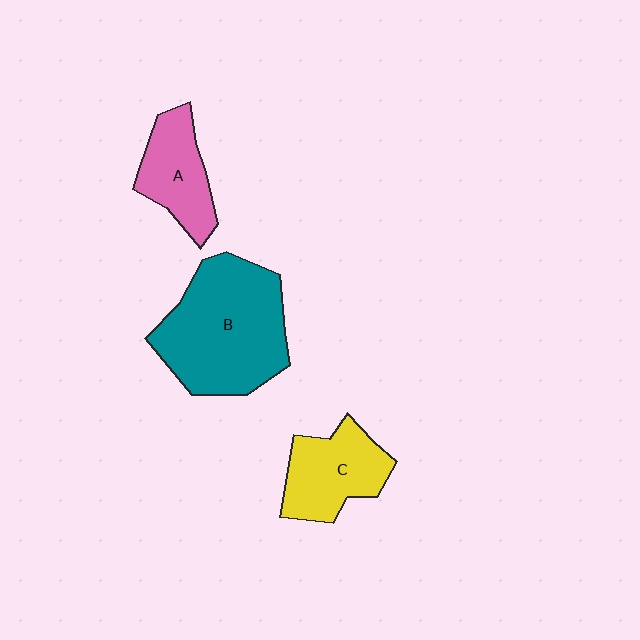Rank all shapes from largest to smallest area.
From largest to smallest: B (teal), C (yellow), A (pink).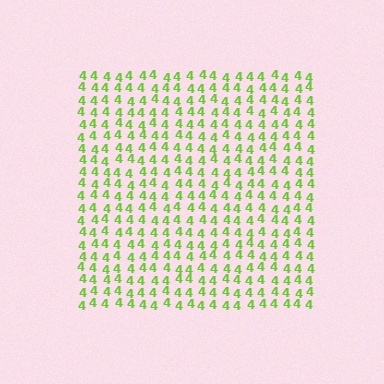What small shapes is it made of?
It is made of small digit 4's.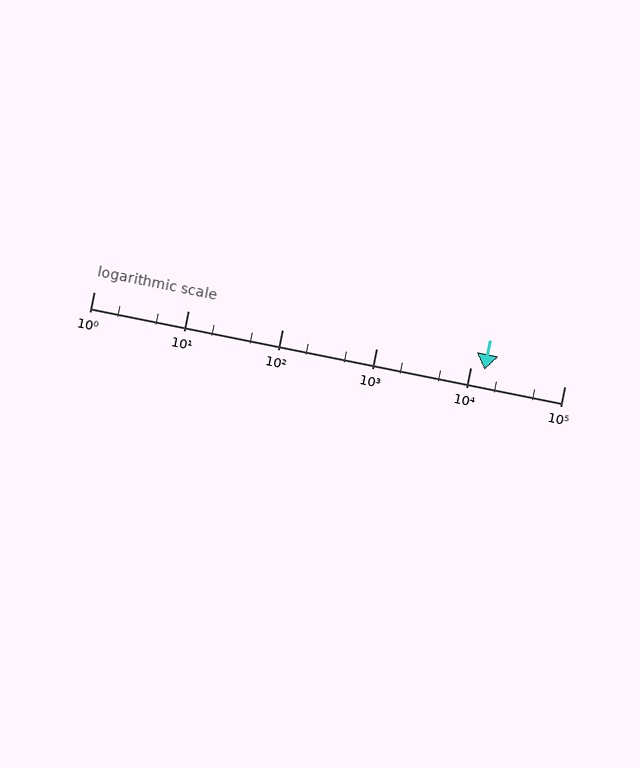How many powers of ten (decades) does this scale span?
The scale spans 5 decades, from 1 to 100000.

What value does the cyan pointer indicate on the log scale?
The pointer indicates approximately 14000.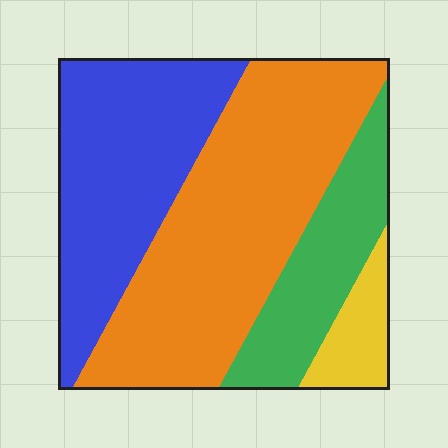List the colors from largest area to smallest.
From largest to smallest: orange, blue, green, yellow.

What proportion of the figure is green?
Green covers about 20% of the figure.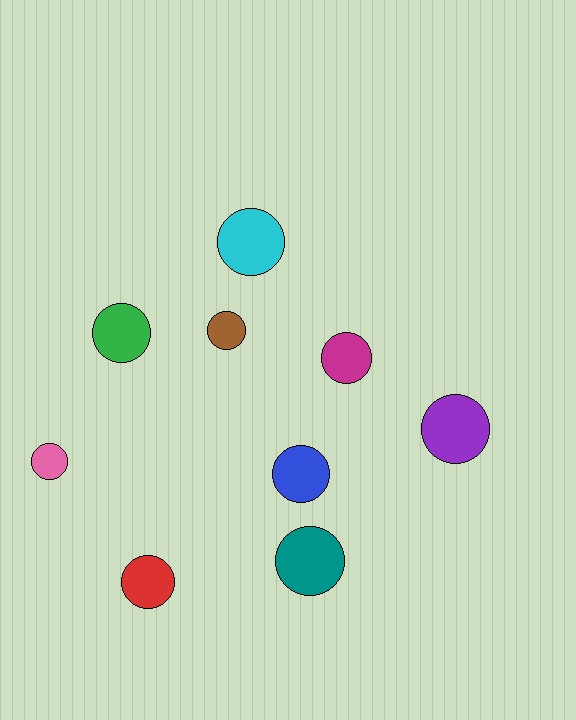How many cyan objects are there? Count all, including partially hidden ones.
There is 1 cyan object.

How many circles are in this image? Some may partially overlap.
There are 9 circles.